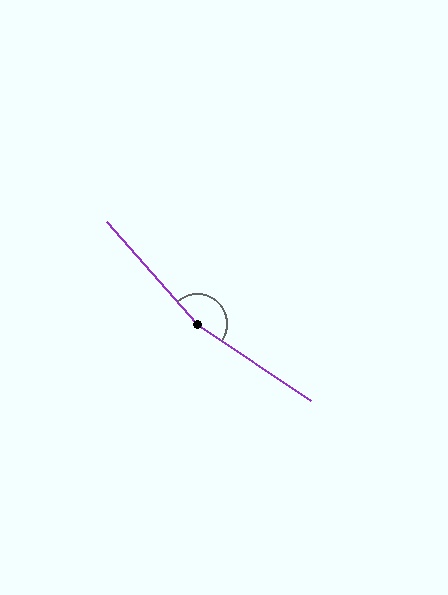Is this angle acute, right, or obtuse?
It is obtuse.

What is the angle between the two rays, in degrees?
Approximately 166 degrees.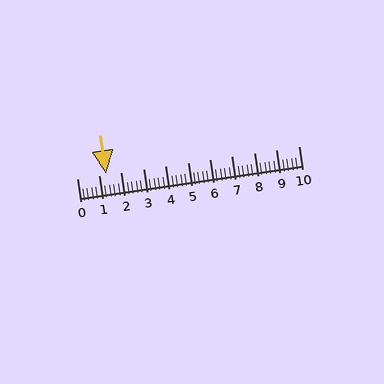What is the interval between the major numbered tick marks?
The major tick marks are spaced 1 units apart.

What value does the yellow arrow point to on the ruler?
The yellow arrow points to approximately 1.3.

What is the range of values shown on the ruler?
The ruler shows values from 0 to 10.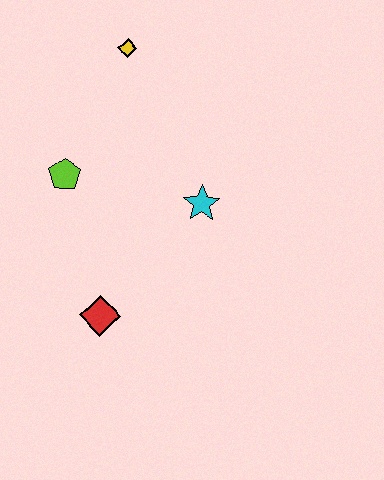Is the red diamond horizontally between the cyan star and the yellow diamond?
No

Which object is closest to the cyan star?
The lime pentagon is closest to the cyan star.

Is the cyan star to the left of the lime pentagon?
No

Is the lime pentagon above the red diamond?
Yes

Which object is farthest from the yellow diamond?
The red diamond is farthest from the yellow diamond.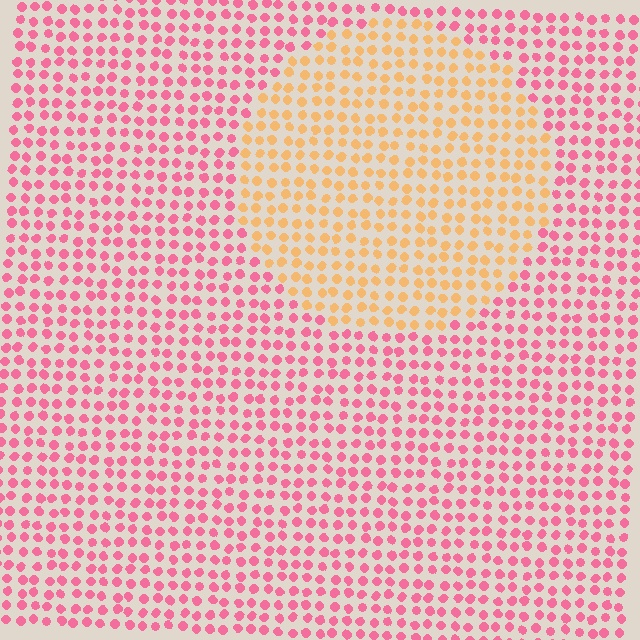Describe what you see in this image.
The image is filled with small pink elements in a uniform arrangement. A circle-shaped region is visible where the elements are tinted to a slightly different hue, forming a subtle color boundary.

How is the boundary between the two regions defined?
The boundary is defined purely by a slight shift in hue (about 54 degrees). Spacing, size, and orientation are identical on both sides.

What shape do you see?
I see a circle.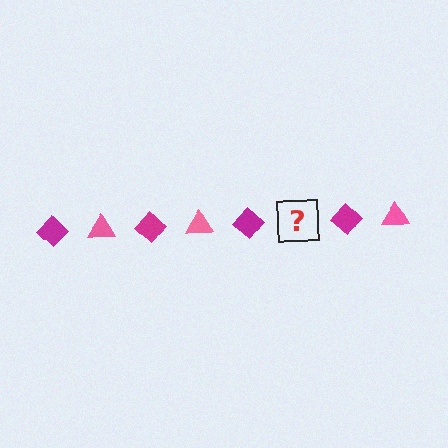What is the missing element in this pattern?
The missing element is a pink triangle.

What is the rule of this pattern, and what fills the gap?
The rule is that the pattern alternates between magenta diamond and pink triangle. The gap should be filled with a pink triangle.